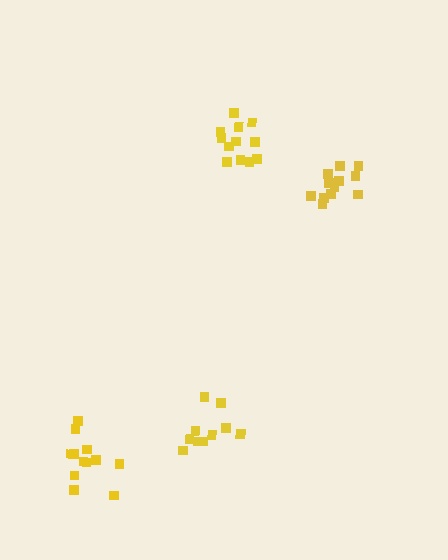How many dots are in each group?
Group 1: 10 dots, Group 2: 12 dots, Group 3: 12 dots, Group 4: 12 dots (46 total).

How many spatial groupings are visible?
There are 4 spatial groupings.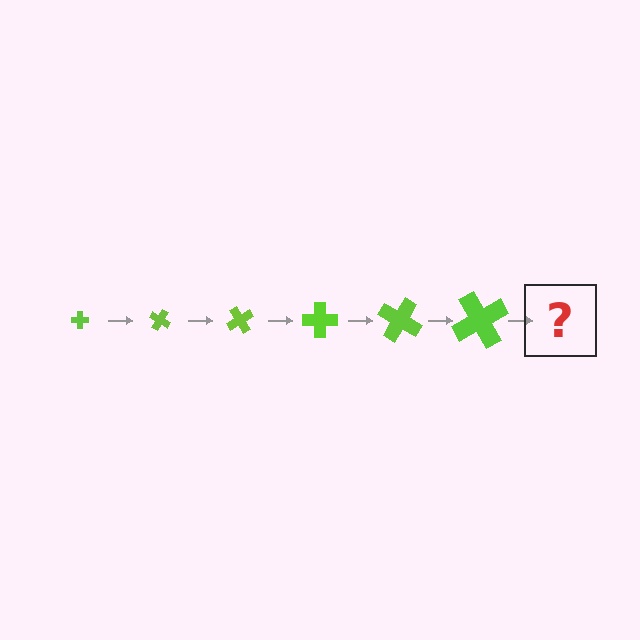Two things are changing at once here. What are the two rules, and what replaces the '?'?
The two rules are that the cross grows larger each step and it rotates 30 degrees each step. The '?' should be a cross, larger than the previous one and rotated 180 degrees from the start.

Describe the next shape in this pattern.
It should be a cross, larger than the previous one and rotated 180 degrees from the start.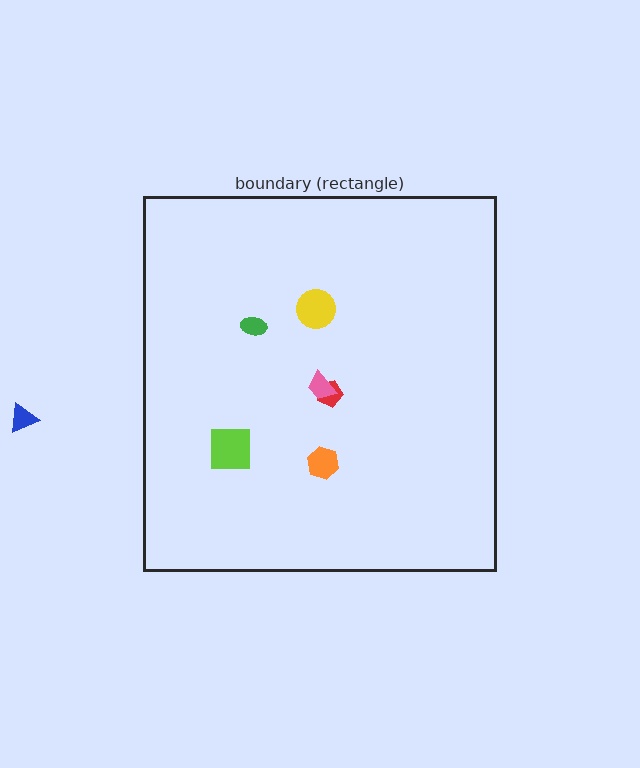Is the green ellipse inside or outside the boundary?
Inside.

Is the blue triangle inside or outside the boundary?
Outside.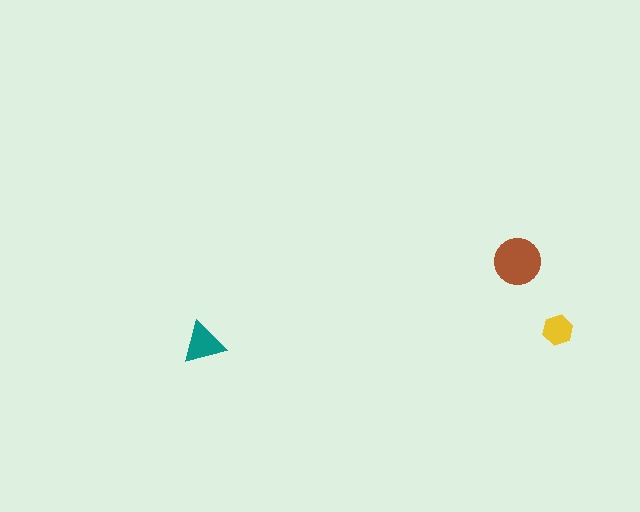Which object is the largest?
The brown circle.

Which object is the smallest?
The yellow hexagon.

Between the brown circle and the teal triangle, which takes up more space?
The brown circle.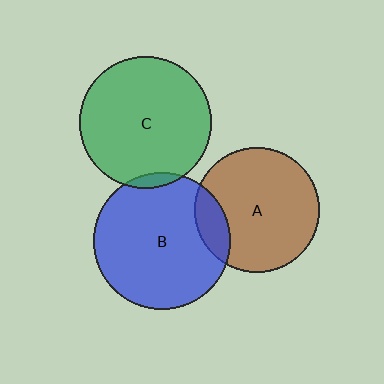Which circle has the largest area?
Circle B (blue).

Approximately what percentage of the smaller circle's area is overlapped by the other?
Approximately 15%.